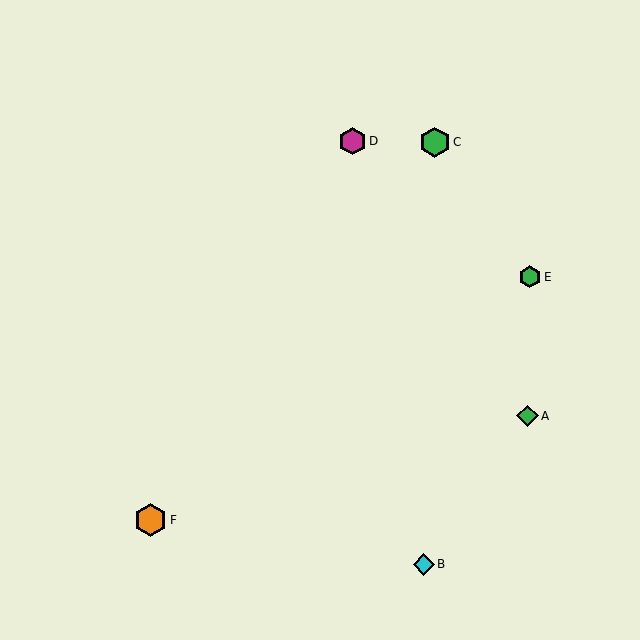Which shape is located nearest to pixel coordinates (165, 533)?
The orange hexagon (labeled F) at (150, 520) is nearest to that location.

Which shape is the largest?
The orange hexagon (labeled F) is the largest.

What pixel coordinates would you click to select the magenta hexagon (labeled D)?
Click at (352, 141) to select the magenta hexagon D.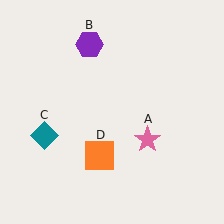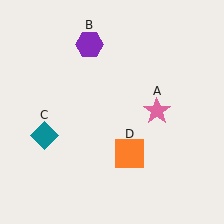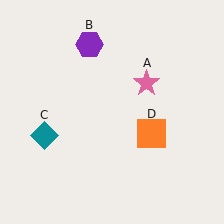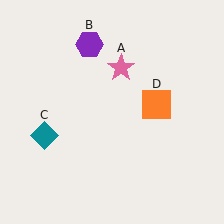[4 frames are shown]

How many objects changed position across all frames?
2 objects changed position: pink star (object A), orange square (object D).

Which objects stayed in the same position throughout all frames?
Purple hexagon (object B) and teal diamond (object C) remained stationary.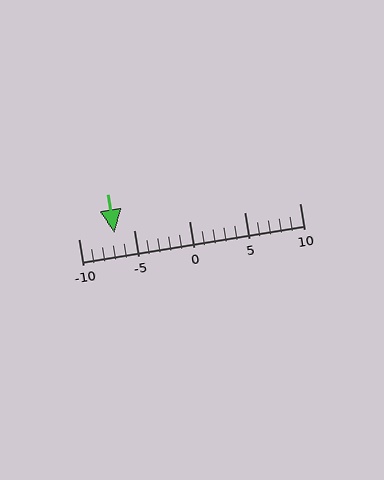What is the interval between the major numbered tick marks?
The major tick marks are spaced 5 units apart.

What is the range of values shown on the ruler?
The ruler shows values from -10 to 10.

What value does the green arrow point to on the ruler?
The green arrow points to approximately -7.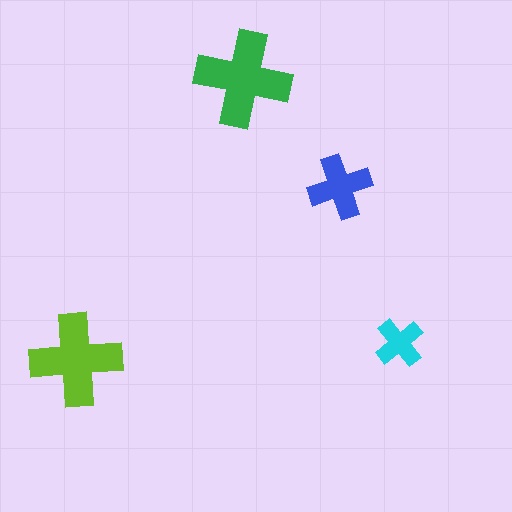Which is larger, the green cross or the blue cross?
The green one.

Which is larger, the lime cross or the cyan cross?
The lime one.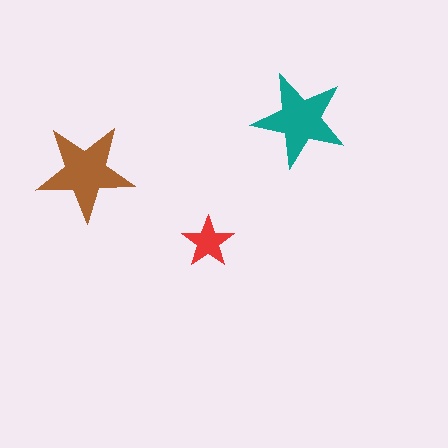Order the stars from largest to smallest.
the brown one, the teal one, the red one.